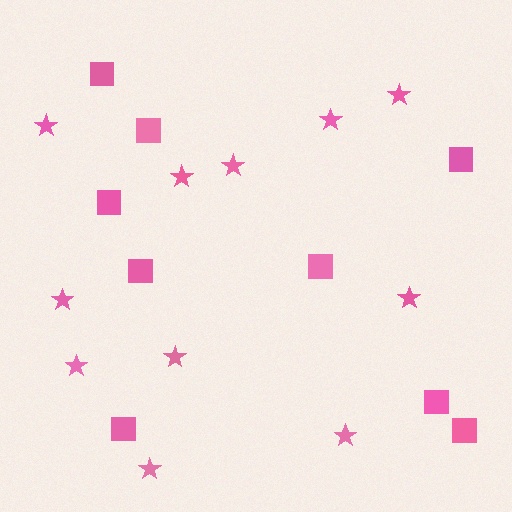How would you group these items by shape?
There are 2 groups: one group of stars (11) and one group of squares (9).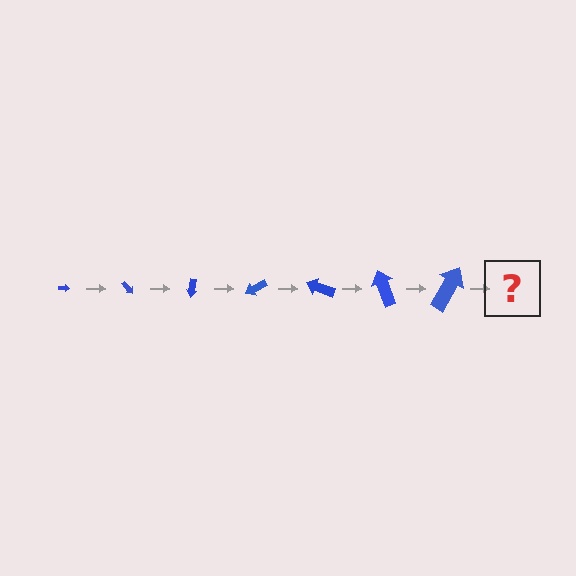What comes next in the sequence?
The next element should be an arrow, larger than the previous one and rotated 350 degrees from the start.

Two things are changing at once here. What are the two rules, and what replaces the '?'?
The two rules are that the arrow grows larger each step and it rotates 50 degrees each step. The '?' should be an arrow, larger than the previous one and rotated 350 degrees from the start.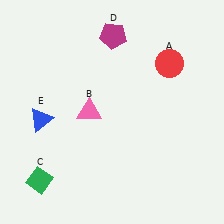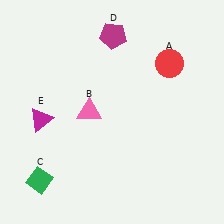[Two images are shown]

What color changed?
The triangle (E) changed from blue in Image 1 to magenta in Image 2.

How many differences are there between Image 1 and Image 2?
There is 1 difference between the two images.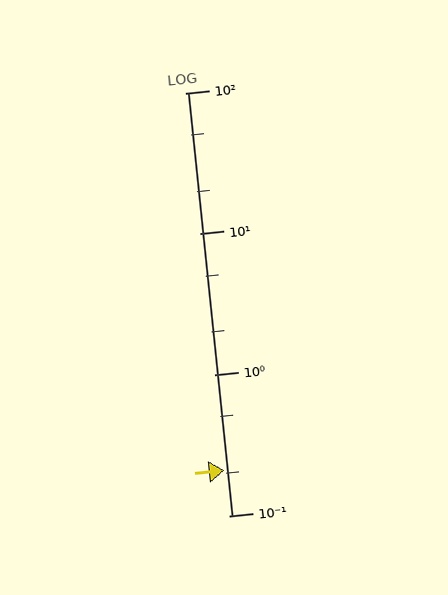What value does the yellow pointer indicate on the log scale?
The pointer indicates approximately 0.21.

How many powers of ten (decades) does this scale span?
The scale spans 3 decades, from 0.1 to 100.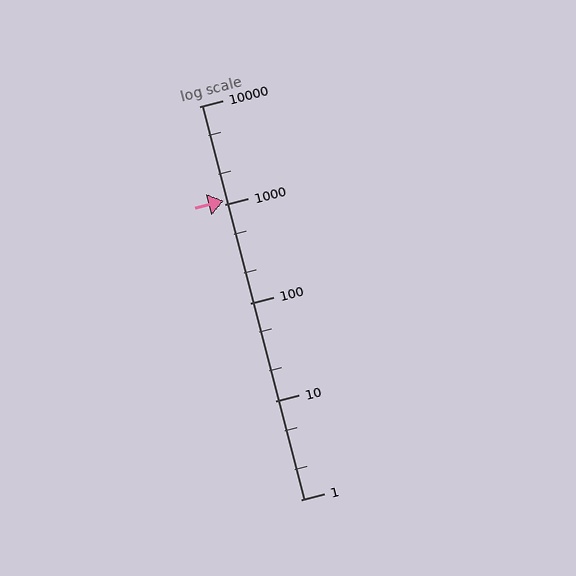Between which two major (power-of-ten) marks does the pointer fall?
The pointer is between 1000 and 10000.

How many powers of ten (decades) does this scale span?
The scale spans 4 decades, from 1 to 10000.